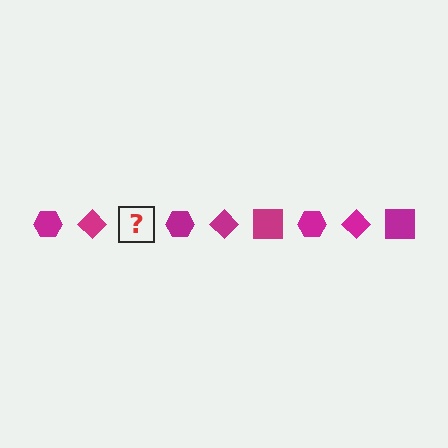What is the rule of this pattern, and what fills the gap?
The rule is that the pattern cycles through hexagon, diamond, square shapes in magenta. The gap should be filled with a magenta square.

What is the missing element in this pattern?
The missing element is a magenta square.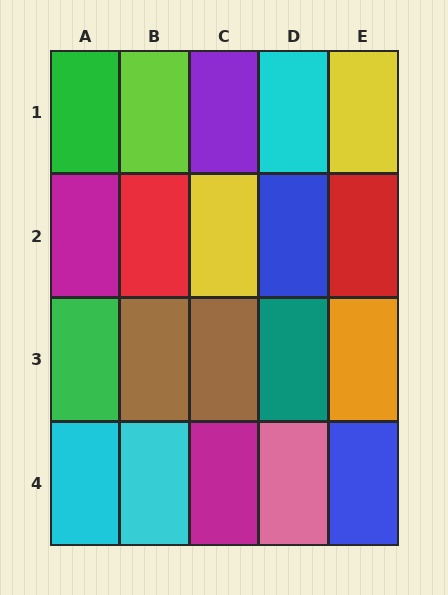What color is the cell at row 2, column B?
Red.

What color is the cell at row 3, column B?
Brown.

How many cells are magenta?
2 cells are magenta.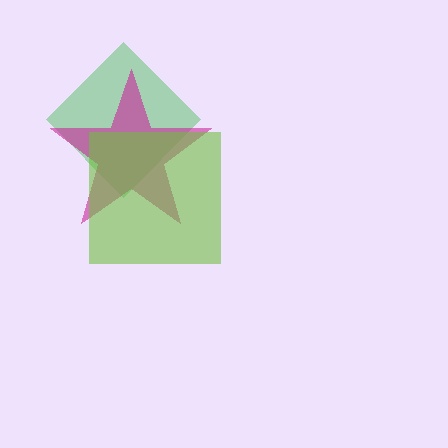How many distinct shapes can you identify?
There are 3 distinct shapes: a green diamond, a magenta star, a lime square.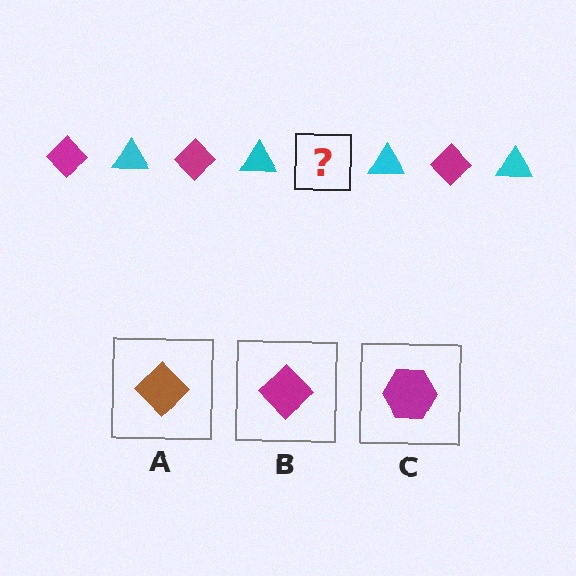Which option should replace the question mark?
Option B.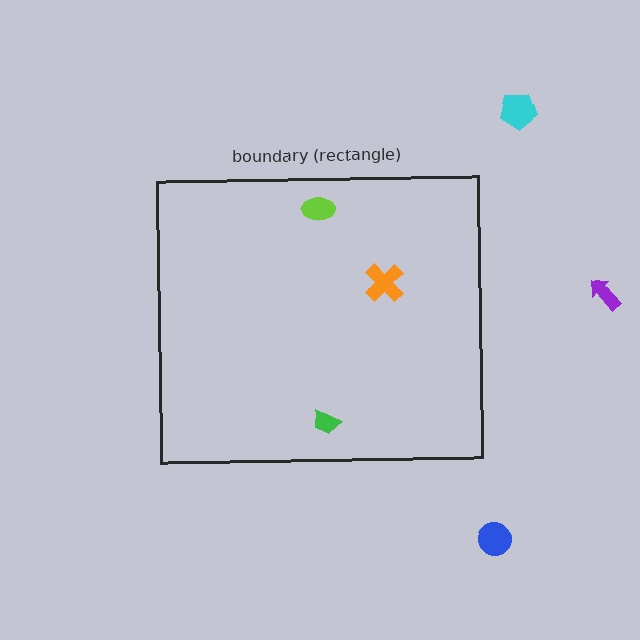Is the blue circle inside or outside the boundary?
Outside.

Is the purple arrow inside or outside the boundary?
Outside.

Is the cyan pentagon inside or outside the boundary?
Outside.